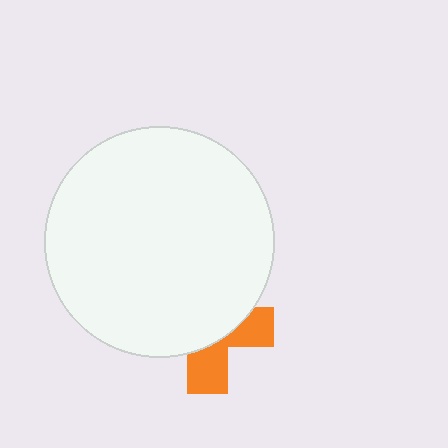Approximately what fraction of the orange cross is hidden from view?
Roughly 63% of the orange cross is hidden behind the white circle.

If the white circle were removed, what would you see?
You would see the complete orange cross.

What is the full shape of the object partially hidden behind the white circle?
The partially hidden object is an orange cross.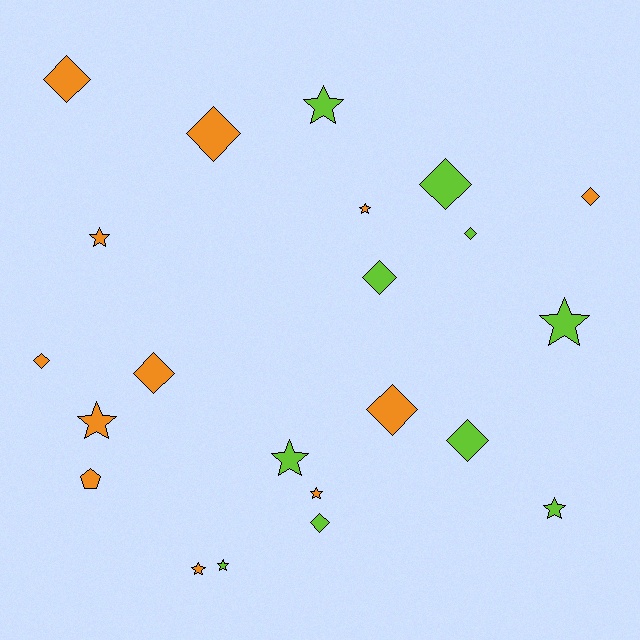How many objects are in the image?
There are 22 objects.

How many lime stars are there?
There are 5 lime stars.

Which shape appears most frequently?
Diamond, with 11 objects.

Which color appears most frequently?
Orange, with 12 objects.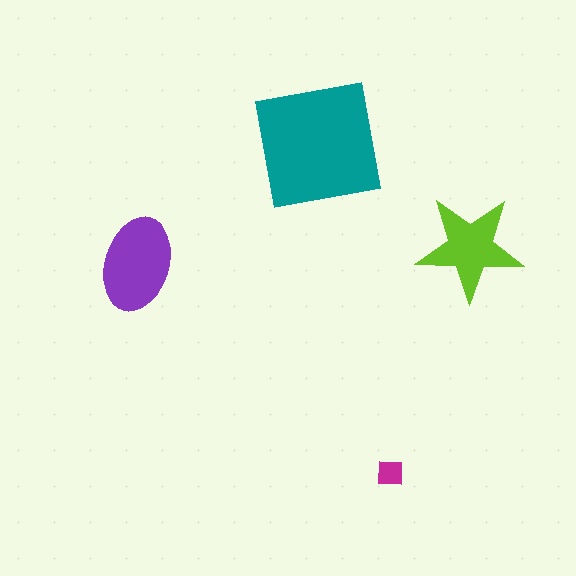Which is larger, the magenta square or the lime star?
The lime star.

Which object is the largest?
The teal square.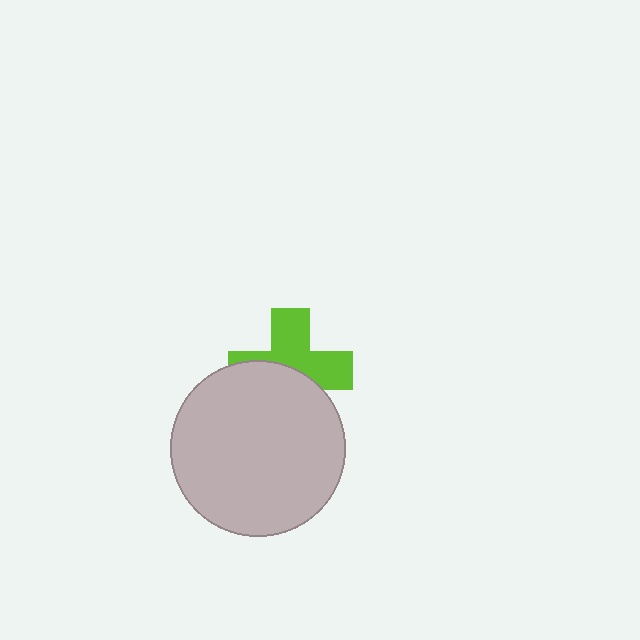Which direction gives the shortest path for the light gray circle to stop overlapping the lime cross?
Moving down gives the shortest separation.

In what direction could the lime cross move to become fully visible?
The lime cross could move up. That would shift it out from behind the light gray circle entirely.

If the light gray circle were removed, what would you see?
You would see the complete lime cross.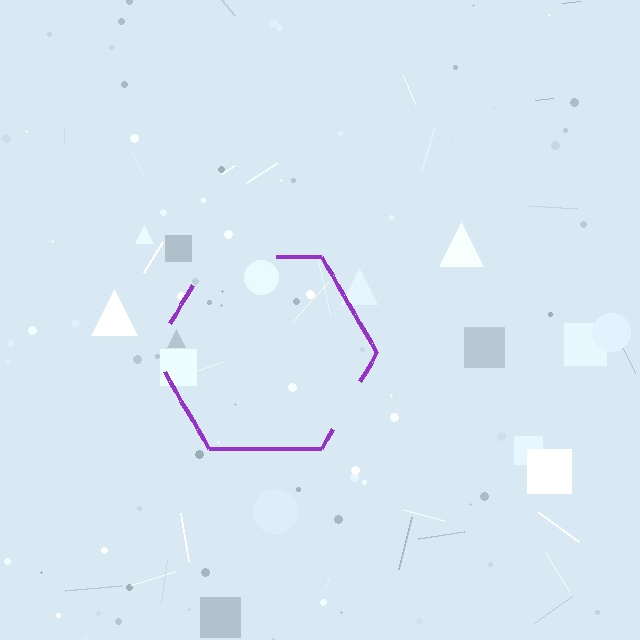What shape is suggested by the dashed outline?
The dashed outline suggests a hexagon.